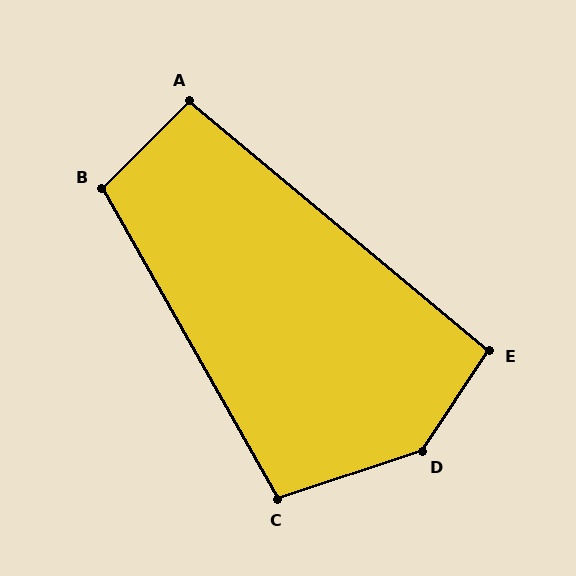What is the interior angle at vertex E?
Approximately 96 degrees (obtuse).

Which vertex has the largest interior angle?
D, at approximately 142 degrees.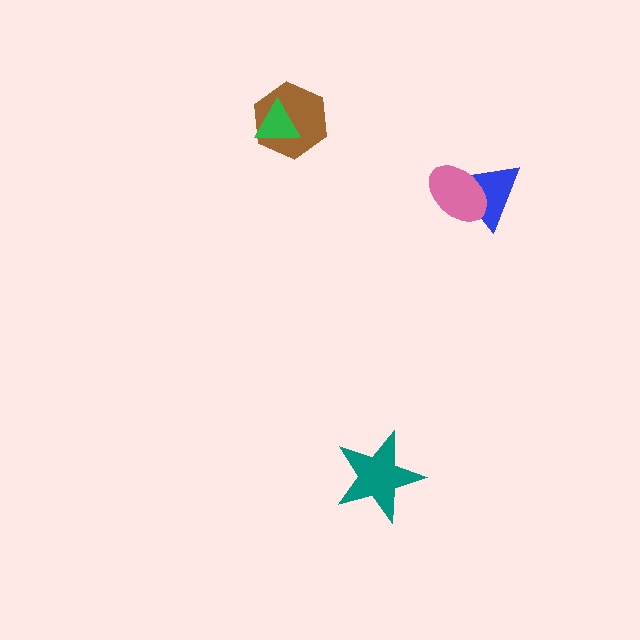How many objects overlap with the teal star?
0 objects overlap with the teal star.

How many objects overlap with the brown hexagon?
1 object overlaps with the brown hexagon.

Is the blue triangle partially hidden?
Yes, it is partially covered by another shape.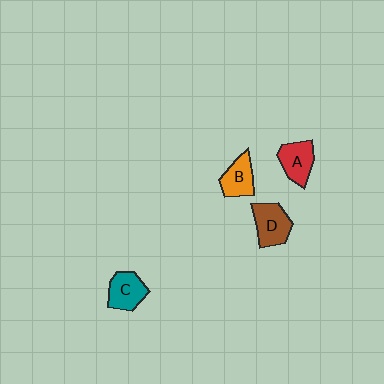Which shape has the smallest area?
Shape B (orange).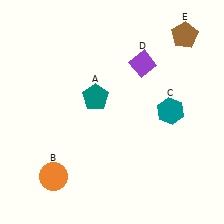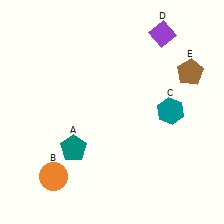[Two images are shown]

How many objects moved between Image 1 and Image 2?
3 objects moved between the two images.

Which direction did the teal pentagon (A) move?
The teal pentagon (A) moved down.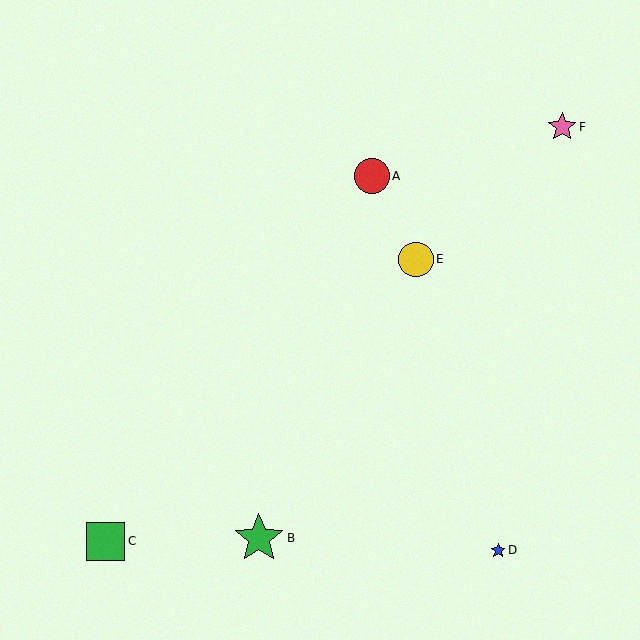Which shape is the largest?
The green star (labeled B) is the largest.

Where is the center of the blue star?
The center of the blue star is at (498, 550).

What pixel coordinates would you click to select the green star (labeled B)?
Click at (259, 538) to select the green star B.